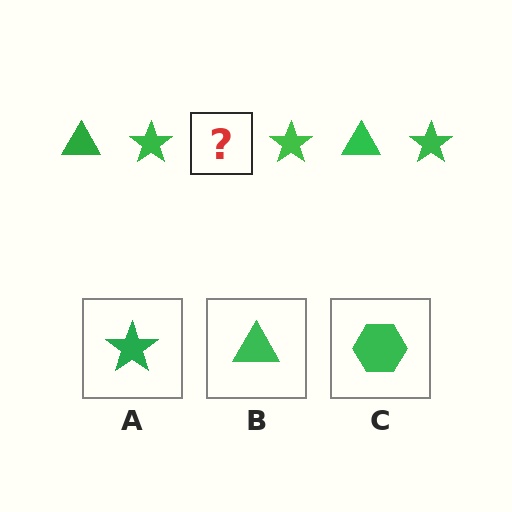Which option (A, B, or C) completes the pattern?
B.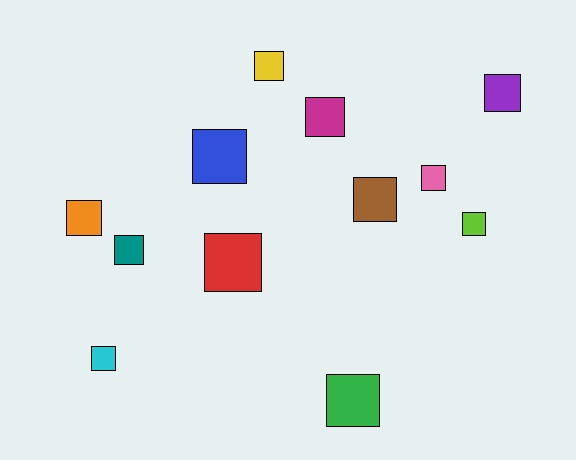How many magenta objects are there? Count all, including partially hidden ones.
There is 1 magenta object.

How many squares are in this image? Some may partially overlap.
There are 12 squares.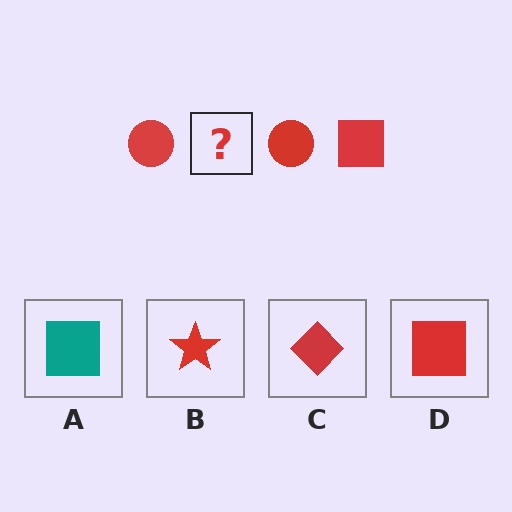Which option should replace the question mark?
Option D.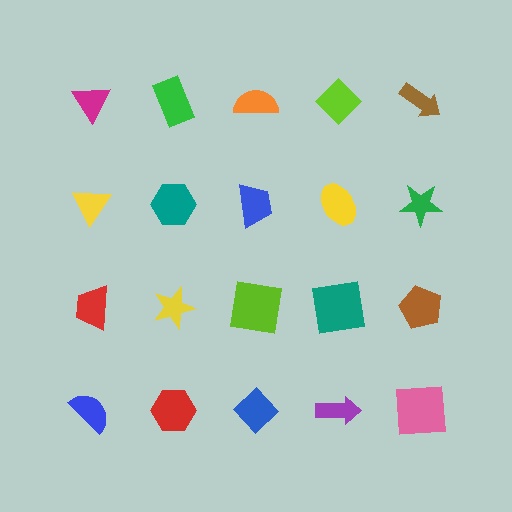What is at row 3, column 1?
A red trapezoid.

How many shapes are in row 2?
5 shapes.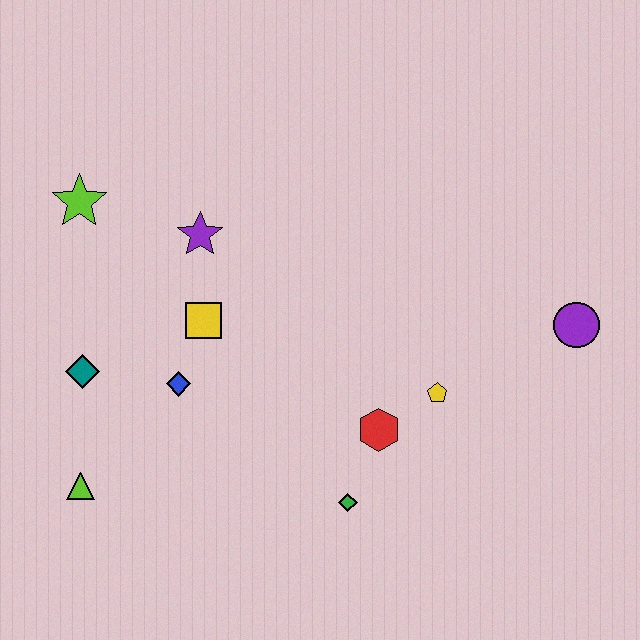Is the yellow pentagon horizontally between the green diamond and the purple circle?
Yes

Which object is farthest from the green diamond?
The lime star is farthest from the green diamond.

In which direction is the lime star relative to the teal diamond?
The lime star is above the teal diamond.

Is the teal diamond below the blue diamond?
No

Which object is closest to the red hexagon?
The yellow pentagon is closest to the red hexagon.